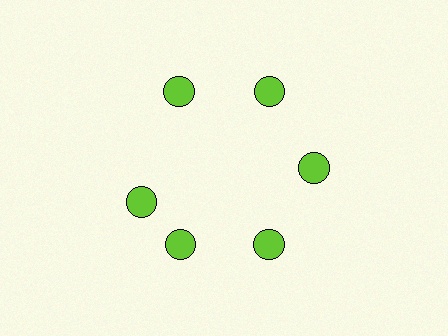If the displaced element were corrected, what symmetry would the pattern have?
It would have 6-fold rotational symmetry — the pattern would map onto itself every 60 degrees.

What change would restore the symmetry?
The symmetry would be restored by rotating it back into even spacing with its neighbors so that all 6 circles sit at equal angles and equal distance from the center.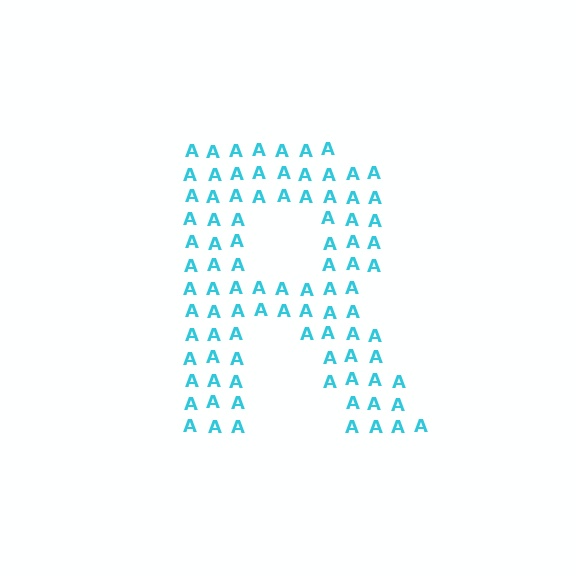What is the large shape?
The large shape is the letter R.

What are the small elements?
The small elements are letter A's.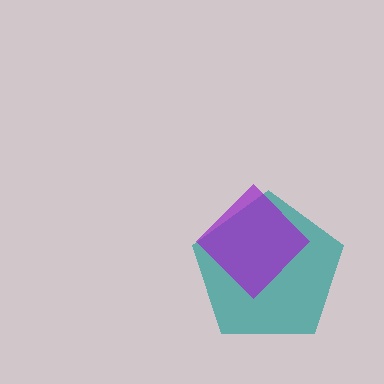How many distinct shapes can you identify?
There are 2 distinct shapes: a teal pentagon, a purple diamond.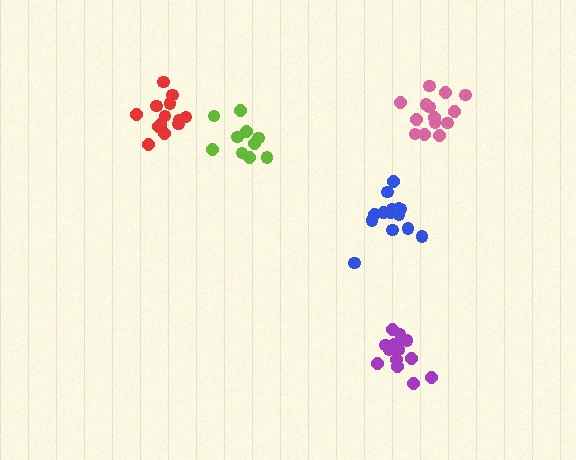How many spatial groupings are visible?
There are 5 spatial groupings.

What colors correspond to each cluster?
The clusters are colored: blue, pink, lime, purple, red.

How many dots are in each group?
Group 1: 15 dots, Group 2: 14 dots, Group 3: 10 dots, Group 4: 14 dots, Group 5: 14 dots (67 total).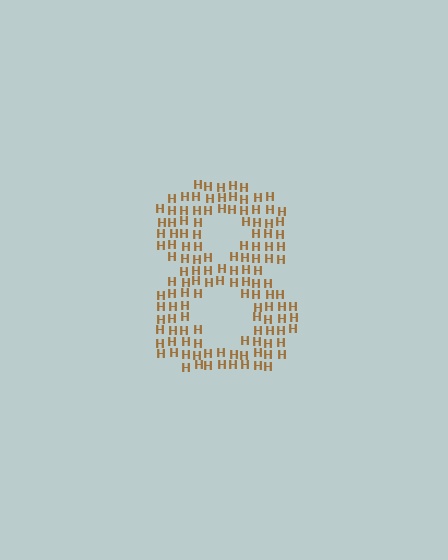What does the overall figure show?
The overall figure shows the digit 8.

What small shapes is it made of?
It is made of small letter H's.